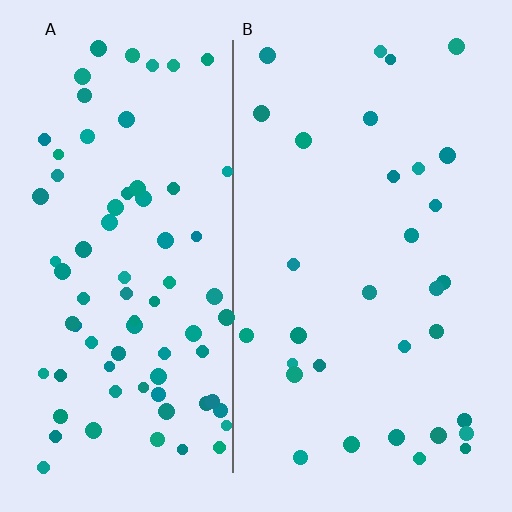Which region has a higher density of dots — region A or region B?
A (the left).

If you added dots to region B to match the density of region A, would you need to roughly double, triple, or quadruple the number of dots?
Approximately double.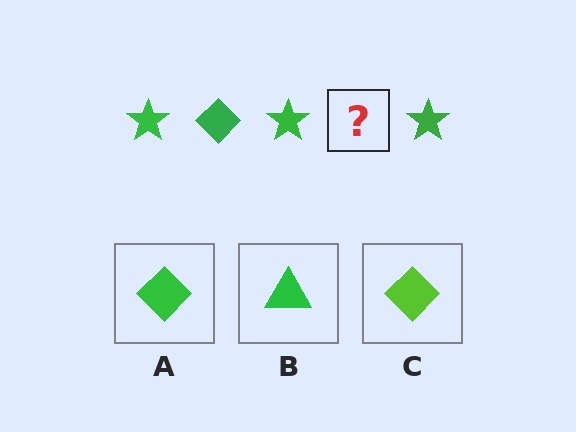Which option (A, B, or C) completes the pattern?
A.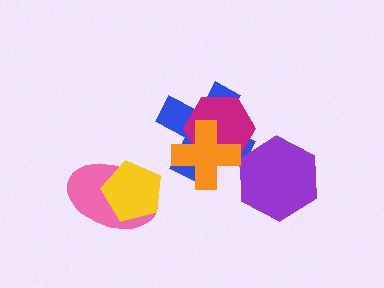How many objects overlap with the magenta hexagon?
2 objects overlap with the magenta hexagon.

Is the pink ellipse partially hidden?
Yes, it is partially covered by another shape.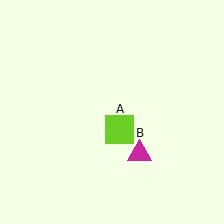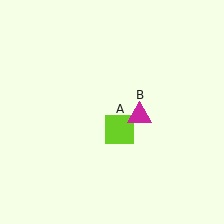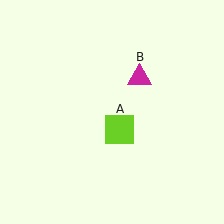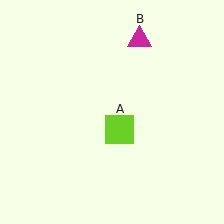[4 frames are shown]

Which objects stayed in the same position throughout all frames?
Lime square (object A) remained stationary.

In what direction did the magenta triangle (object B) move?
The magenta triangle (object B) moved up.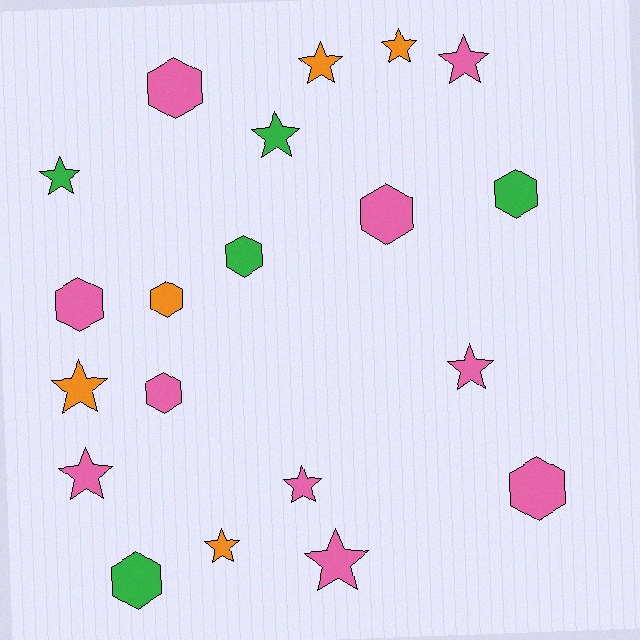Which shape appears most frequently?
Star, with 11 objects.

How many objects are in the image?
There are 20 objects.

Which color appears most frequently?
Pink, with 10 objects.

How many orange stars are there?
There are 4 orange stars.